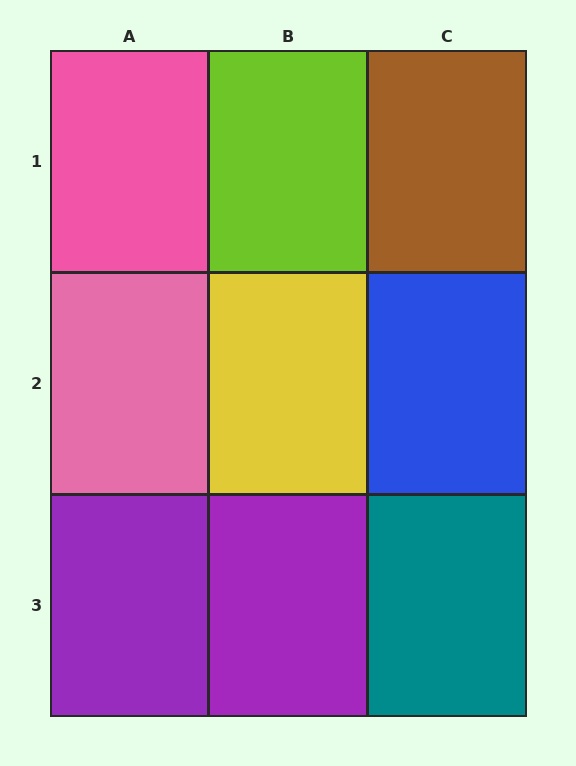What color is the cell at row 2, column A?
Pink.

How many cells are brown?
1 cell is brown.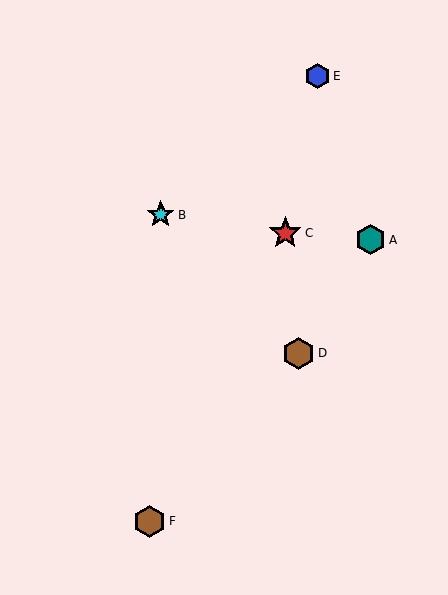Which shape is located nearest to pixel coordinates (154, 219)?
The cyan star (labeled B) at (161, 215) is nearest to that location.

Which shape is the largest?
The brown hexagon (labeled F) is the largest.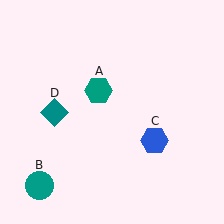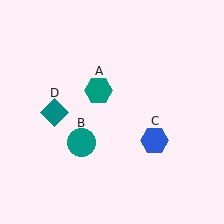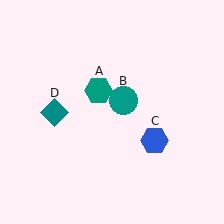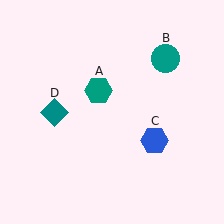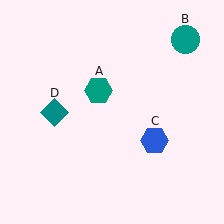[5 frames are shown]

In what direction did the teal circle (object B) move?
The teal circle (object B) moved up and to the right.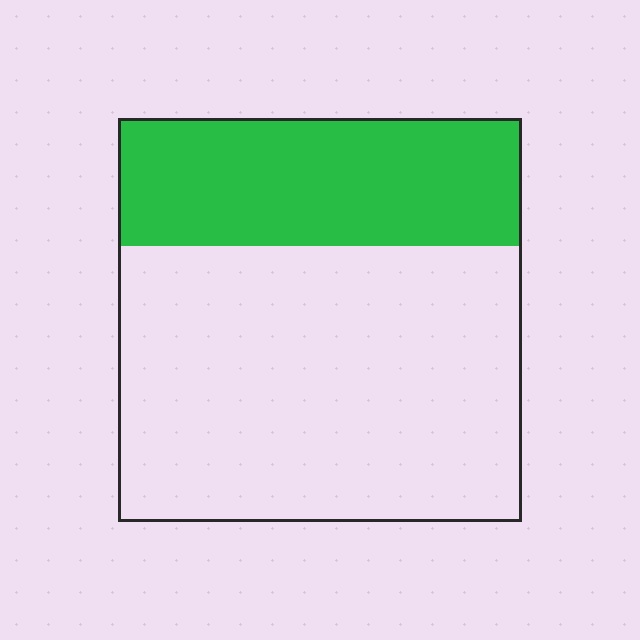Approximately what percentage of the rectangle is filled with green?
Approximately 30%.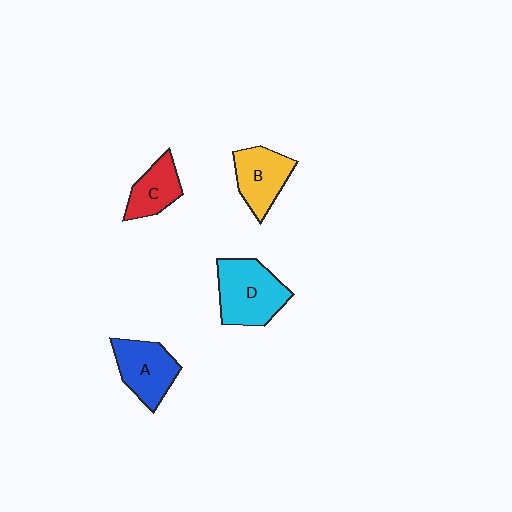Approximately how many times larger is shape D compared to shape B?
Approximately 1.3 times.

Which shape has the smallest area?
Shape C (red).